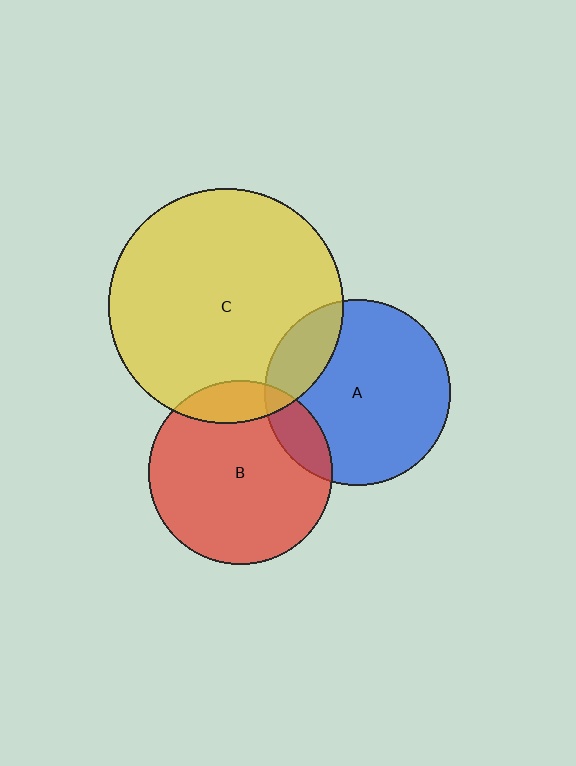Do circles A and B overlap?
Yes.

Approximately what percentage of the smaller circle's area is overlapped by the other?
Approximately 15%.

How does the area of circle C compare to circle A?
Approximately 1.6 times.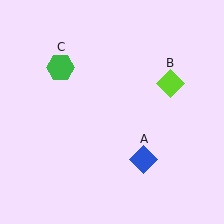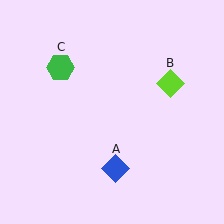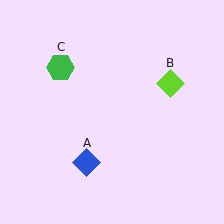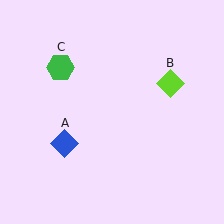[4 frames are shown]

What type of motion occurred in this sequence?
The blue diamond (object A) rotated clockwise around the center of the scene.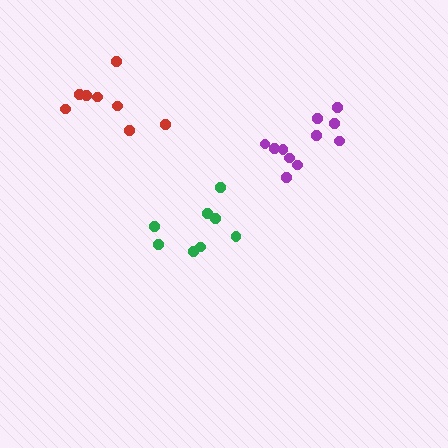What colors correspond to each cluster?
The clusters are colored: purple, green, red.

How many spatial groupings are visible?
There are 3 spatial groupings.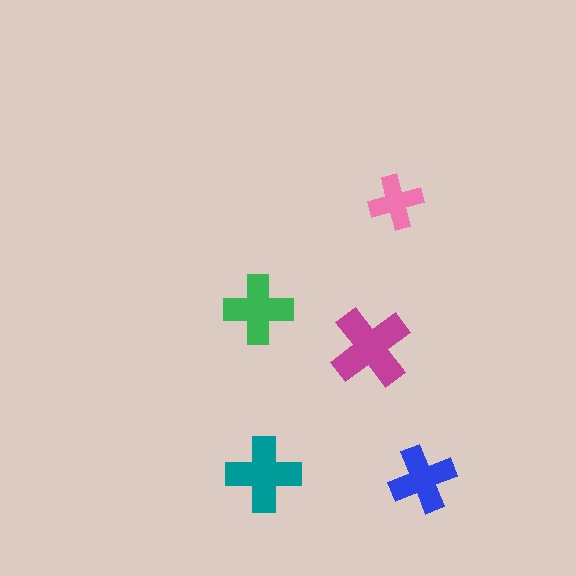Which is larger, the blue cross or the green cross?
The green one.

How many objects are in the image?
There are 5 objects in the image.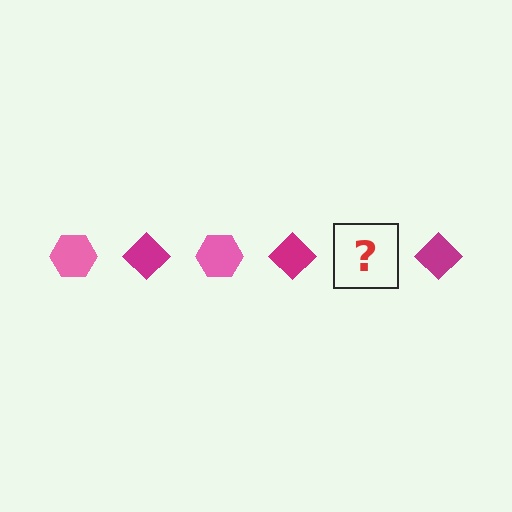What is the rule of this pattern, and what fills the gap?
The rule is that the pattern alternates between pink hexagon and magenta diamond. The gap should be filled with a pink hexagon.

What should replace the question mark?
The question mark should be replaced with a pink hexagon.